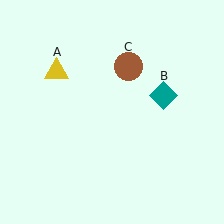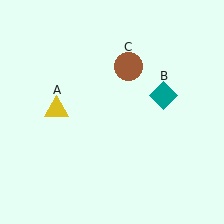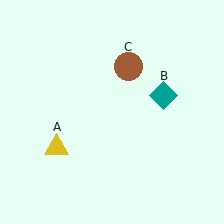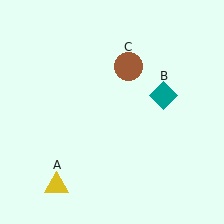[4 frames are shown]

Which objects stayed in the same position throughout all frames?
Teal diamond (object B) and brown circle (object C) remained stationary.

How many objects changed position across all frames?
1 object changed position: yellow triangle (object A).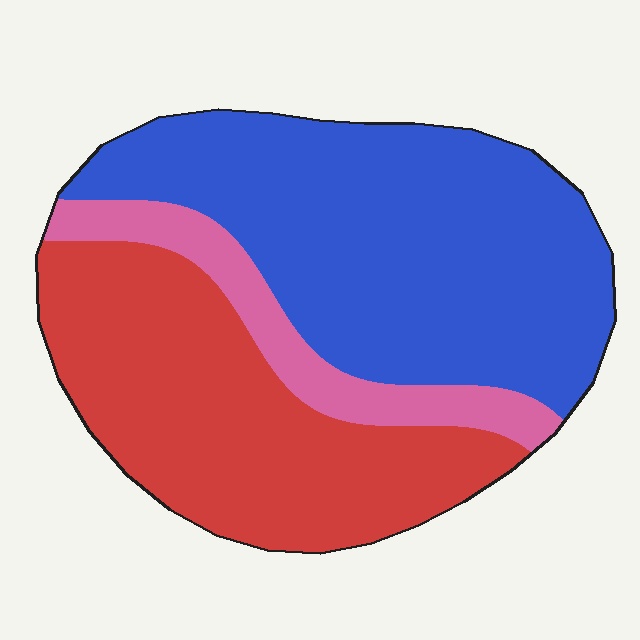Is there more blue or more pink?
Blue.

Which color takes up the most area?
Blue, at roughly 50%.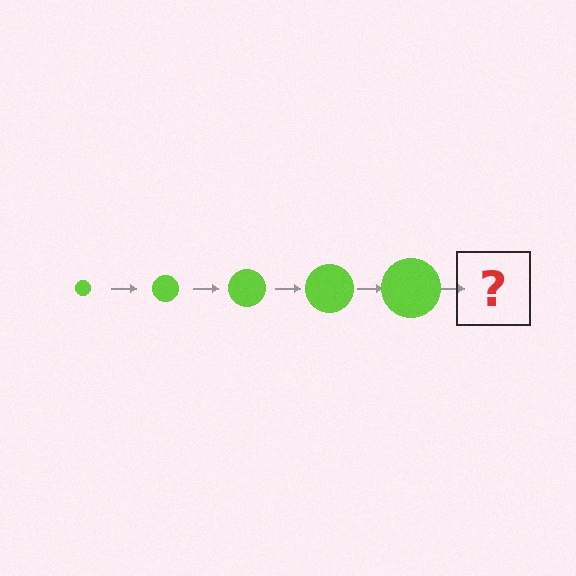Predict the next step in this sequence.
The next step is a lime circle, larger than the previous one.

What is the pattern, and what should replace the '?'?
The pattern is that the circle gets progressively larger each step. The '?' should be a lime circle, larger than the previous one.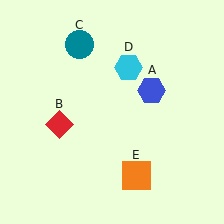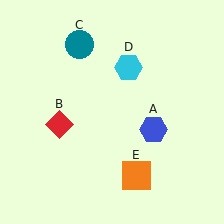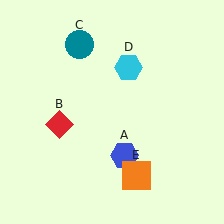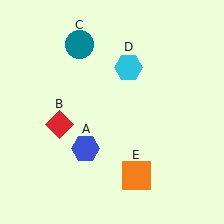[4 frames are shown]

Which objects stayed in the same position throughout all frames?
Red diamond (object B) and teal circle (object C) and cyan hexagon (object D) and orange square (object E) remained stationary.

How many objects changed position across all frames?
1 object changed position: blue hexagon (object A).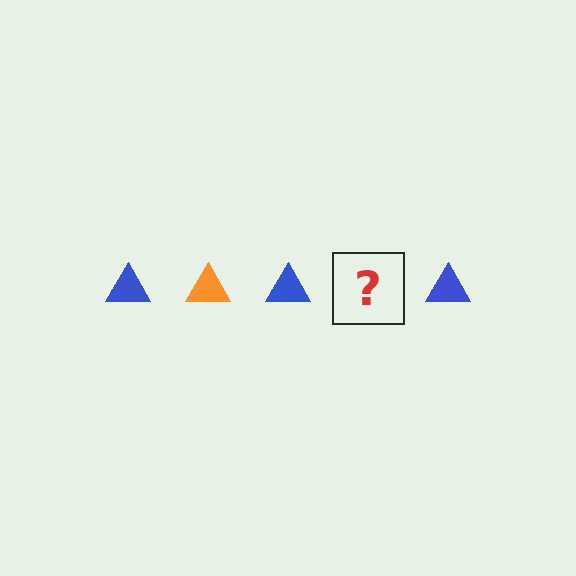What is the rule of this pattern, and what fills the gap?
The rule is that the pattern cycles through blue, orange triangles. The gap should be filled with an orange triangle.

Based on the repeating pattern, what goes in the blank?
The blank should be an orange triangle.